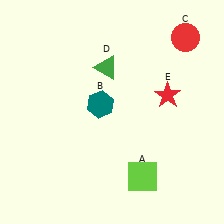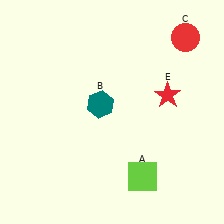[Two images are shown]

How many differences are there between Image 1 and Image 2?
There is 1 difference between the two images.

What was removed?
The green triangle (D) was removed in Image 2.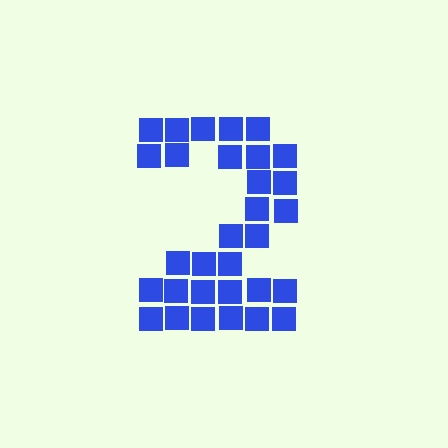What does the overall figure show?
The overall figure shows the digit 2.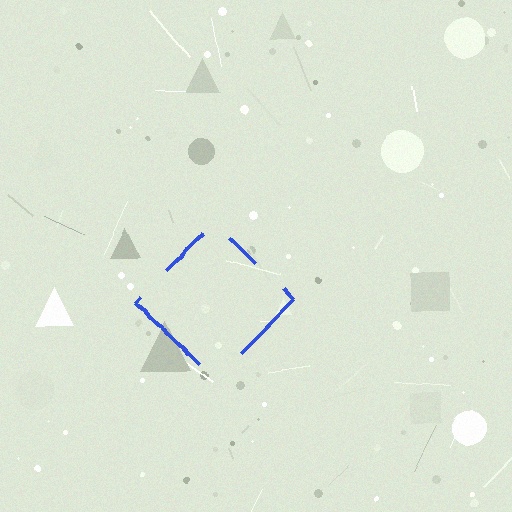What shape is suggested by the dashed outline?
The dashed outline suggests a diamond.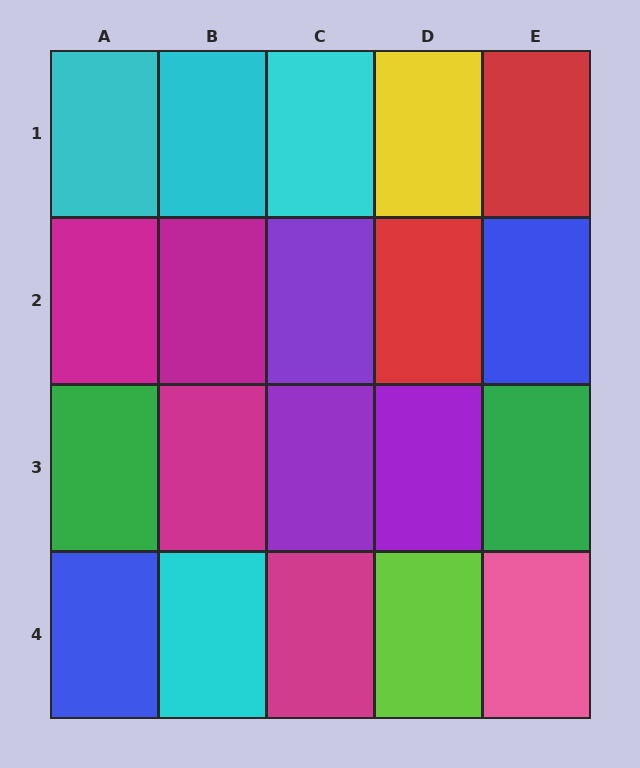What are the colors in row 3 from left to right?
Green, magenta, purple, purple, green.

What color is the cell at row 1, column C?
Cyan.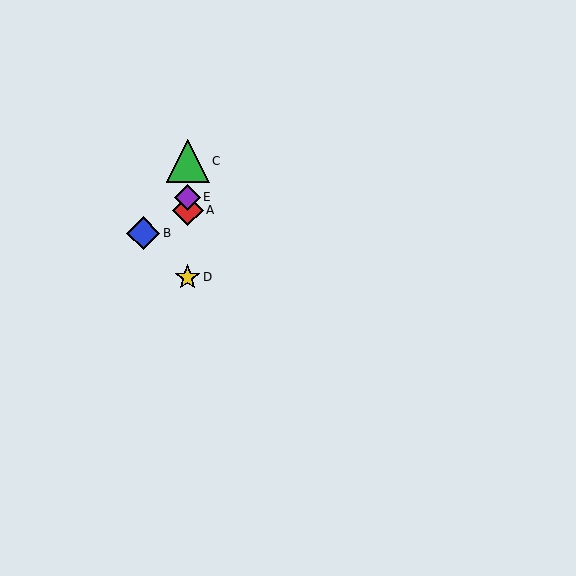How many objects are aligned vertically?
4 objects (A, C, D, E) are aligned vertically.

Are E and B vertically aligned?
No, E is at x≈188 and B is at x≈143.